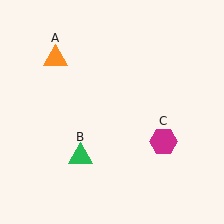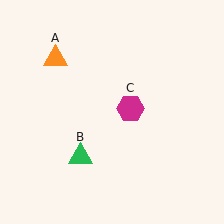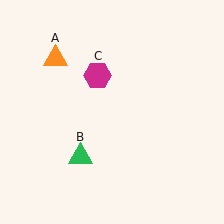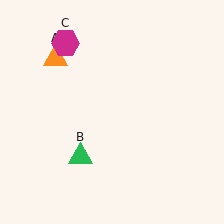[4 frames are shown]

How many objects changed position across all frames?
1 object changed position: magenta hexagon (object C).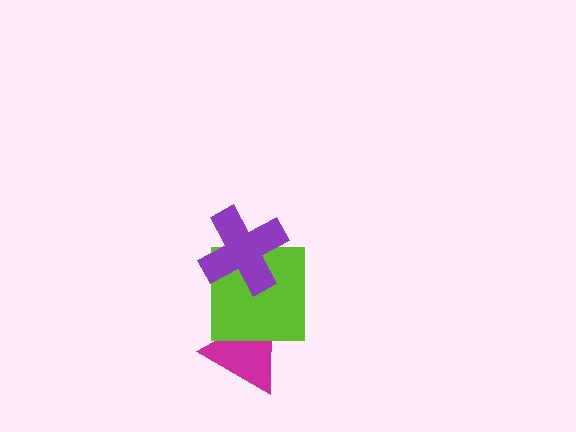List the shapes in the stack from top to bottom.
From top to bottom: the purple cross, the lime square, the magenta triangle.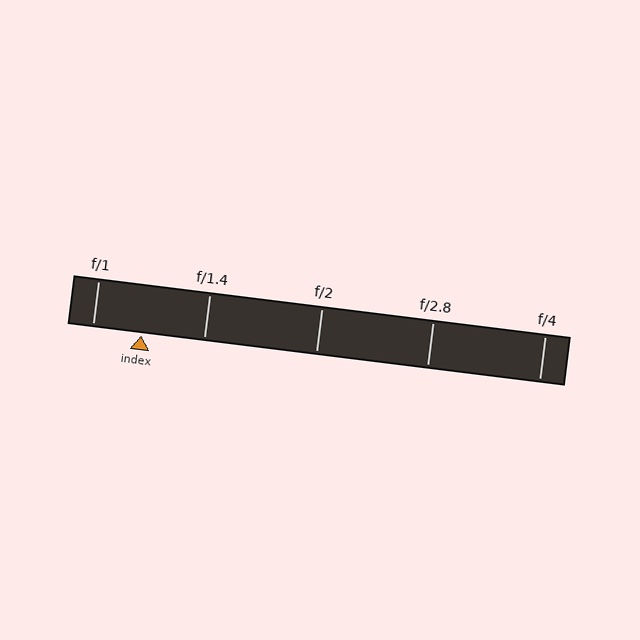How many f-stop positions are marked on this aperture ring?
There are 5 f-stop positions marked.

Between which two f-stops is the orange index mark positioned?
The index mark is between f/1 and f/1.4.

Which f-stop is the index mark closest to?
The index mark is closest to f/1.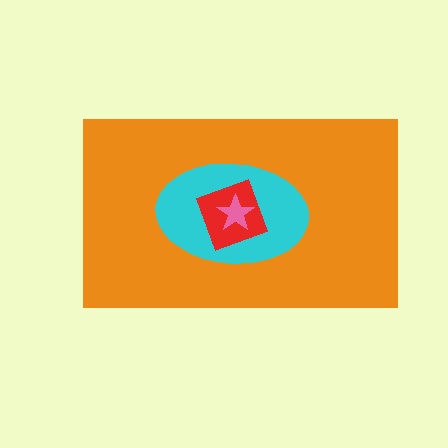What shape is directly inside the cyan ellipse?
The red square.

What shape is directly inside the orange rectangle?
The cyan ellipse.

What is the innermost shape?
The pink star.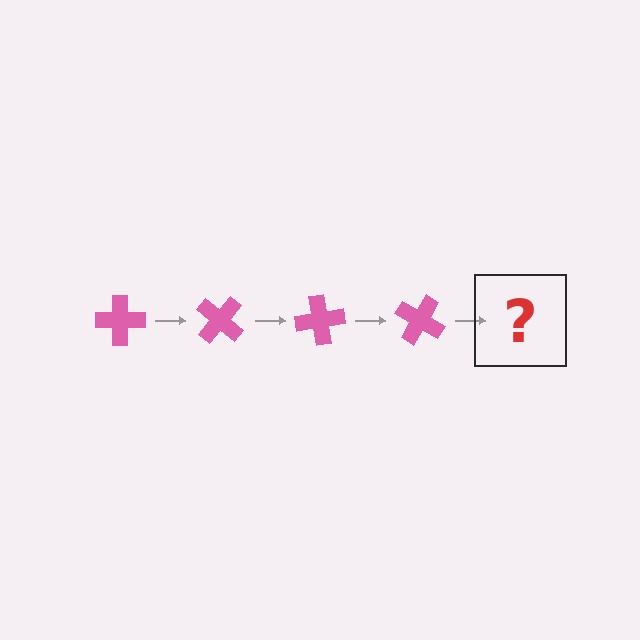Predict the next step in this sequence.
The next step is a pink cross rotated 160 degrees.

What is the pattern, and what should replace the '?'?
The pattern is that the cross rotates 40 degrees each step. The '?' should be a pink cross rotated 160 degrees.